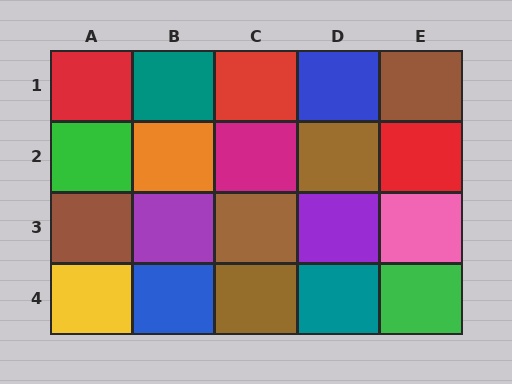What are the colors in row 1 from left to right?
Red, teal, red, blue, brown.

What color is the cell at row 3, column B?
Purple.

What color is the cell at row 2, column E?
Red.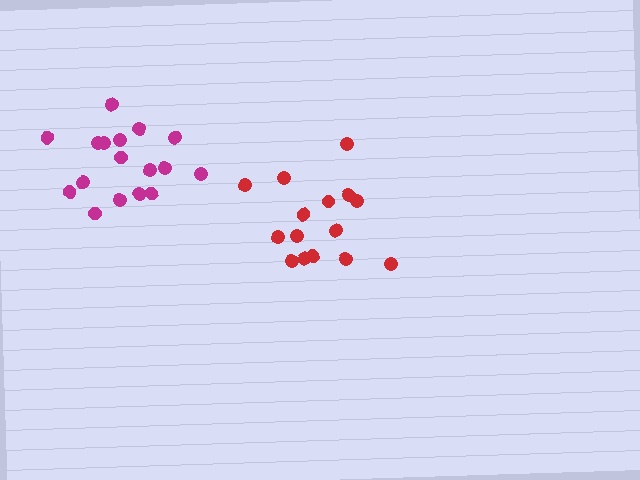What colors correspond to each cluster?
The clusters are colored: red, magenta.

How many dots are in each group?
Group 1: 15 dots, Group 2: 17 dots (32 total).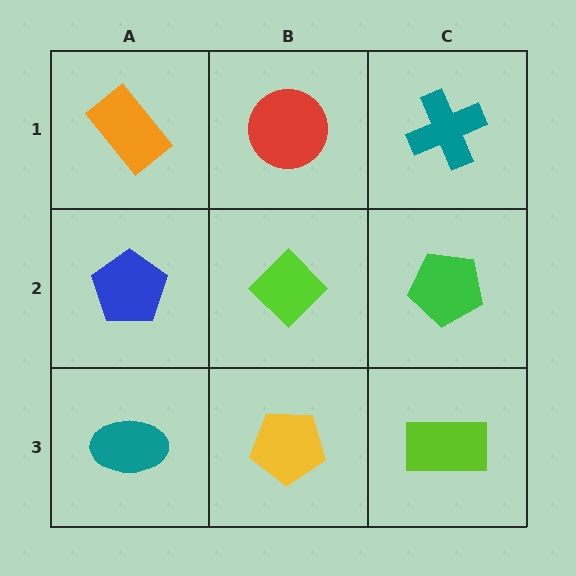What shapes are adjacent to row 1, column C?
A green pentagon (row 2, column C), a red circle (row 1, column B).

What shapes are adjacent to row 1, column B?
A lime diamond (row 2, column B), an orange rectangle (row 1, column A), a teal cross (row 1, column C).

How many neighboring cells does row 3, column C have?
2.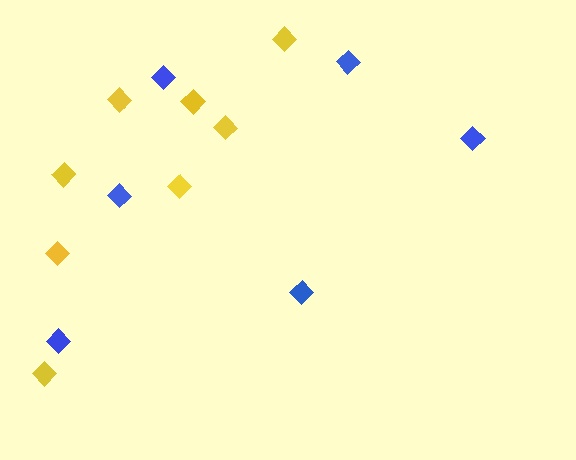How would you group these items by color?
There are 2 groups: one group of blue diamonds (6) and one group of yellow diamonds (8).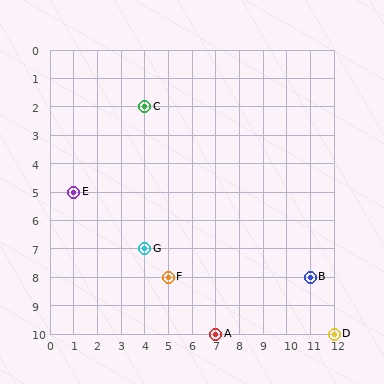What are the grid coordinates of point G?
Point G is at grid coordinates (4, 7).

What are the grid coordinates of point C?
Point C is at grid coordinates (4, 2).